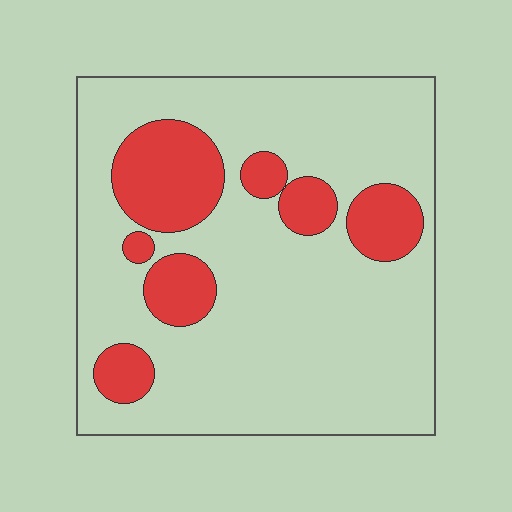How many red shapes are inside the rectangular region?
7.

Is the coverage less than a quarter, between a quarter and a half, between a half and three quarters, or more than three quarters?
Less than a quarter.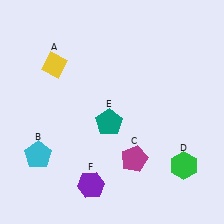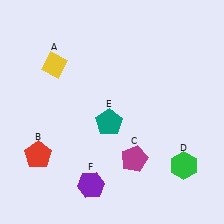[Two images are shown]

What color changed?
The pentagon (B) changed from cyan in Image 1 to red in Image 2.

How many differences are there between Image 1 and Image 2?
There is 1 difference between the two images.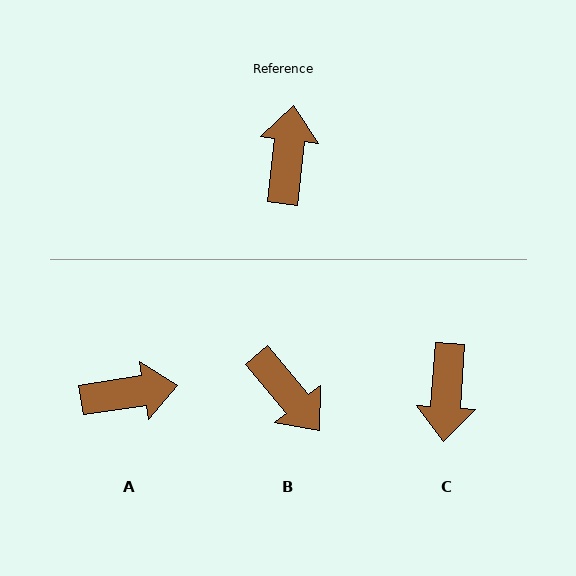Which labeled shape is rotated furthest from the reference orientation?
C, about 178 degrees away.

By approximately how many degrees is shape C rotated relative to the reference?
Approximately 178 degrees clockwise.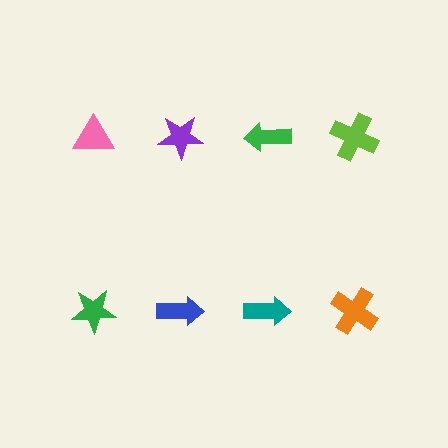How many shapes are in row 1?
4 shapes.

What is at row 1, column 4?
A lime cross.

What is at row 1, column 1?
A pink triangle.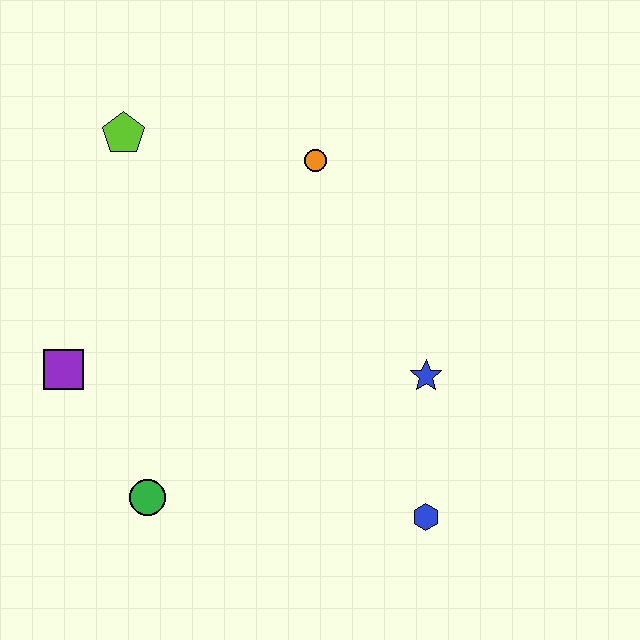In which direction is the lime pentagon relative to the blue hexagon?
The lime pentagon is above the blue hexagon.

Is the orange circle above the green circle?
Yes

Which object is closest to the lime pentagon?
The orange circle is closest to the lime pentagon.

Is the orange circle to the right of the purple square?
Yes